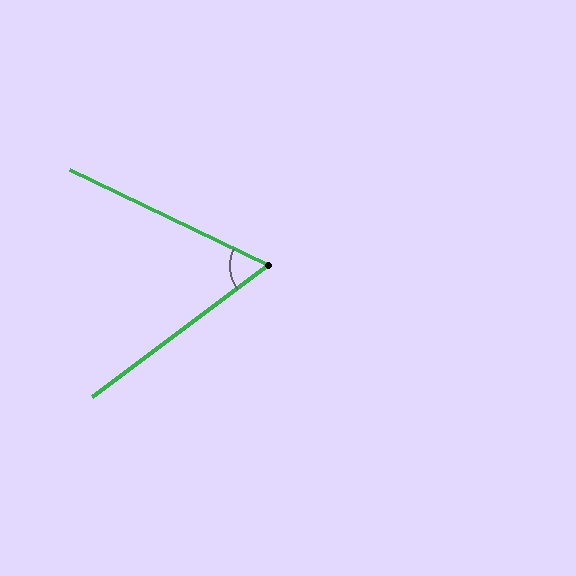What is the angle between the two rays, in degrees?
Approximately 63 degrees.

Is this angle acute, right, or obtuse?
It is acute.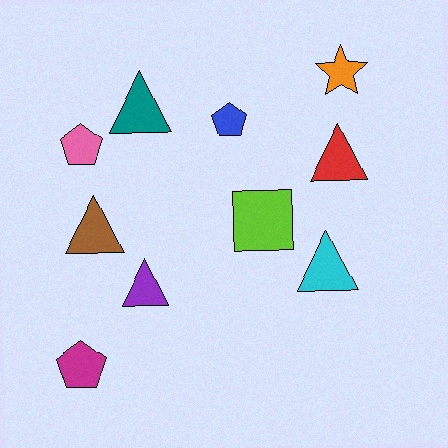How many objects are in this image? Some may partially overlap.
There are 10 objects.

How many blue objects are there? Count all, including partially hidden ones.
There is 1 blue object.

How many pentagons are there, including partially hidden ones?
There are 3 pentagons.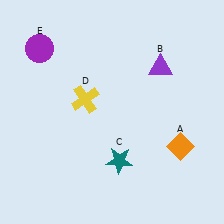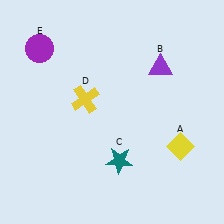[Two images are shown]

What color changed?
The diamond (A) changed from orange in Image 1 to yellow in Image 2.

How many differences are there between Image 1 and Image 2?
There is 1 difference between the two images.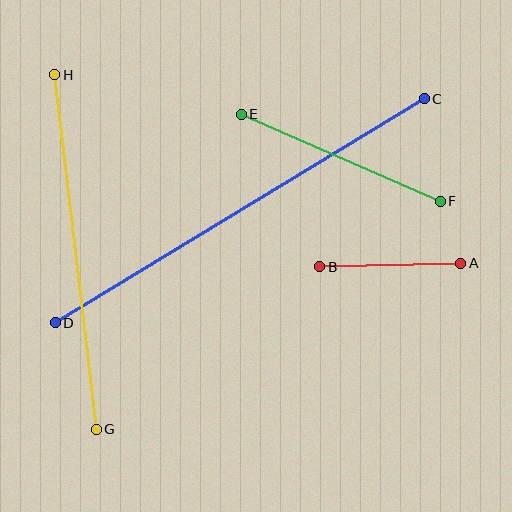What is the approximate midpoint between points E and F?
The midpoint is at approximately (341, 158) pixels.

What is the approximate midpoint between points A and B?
The midpoint is at approximately (390, 265) pixels.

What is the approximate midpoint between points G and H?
The midpoint is at approximately (75, 252) pixels.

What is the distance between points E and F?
The distance is approximately 217 pixels.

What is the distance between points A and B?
The distance is approximately 141 pixels.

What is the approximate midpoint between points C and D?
The midpoint is at approximately (240, 211) pixels.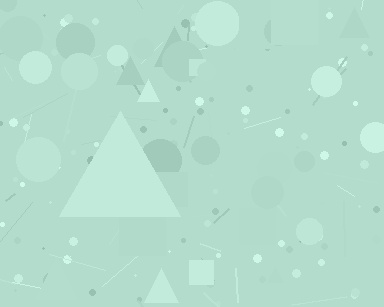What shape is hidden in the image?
A triangle is hidden in the image.